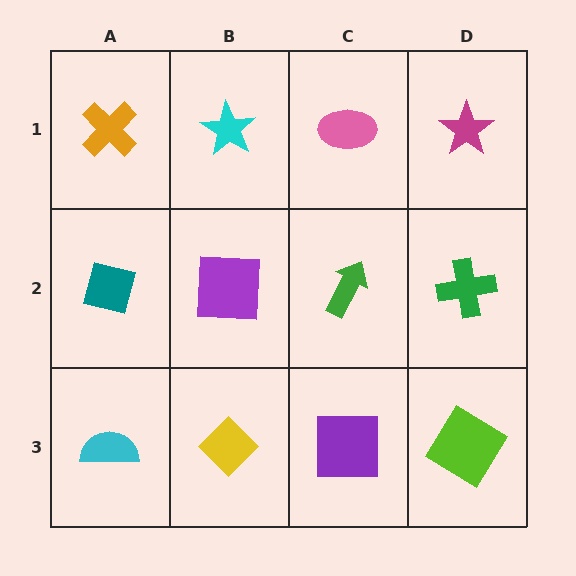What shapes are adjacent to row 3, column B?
A purple square (row 2, column B), a cyan semicircle (row 3, column A), a purple square (row 3, column C).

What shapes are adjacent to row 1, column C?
A green arrow (row 2, column C), a cyan star (row 1, column B), a magenta star (row 1, column D).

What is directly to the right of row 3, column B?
A purple square.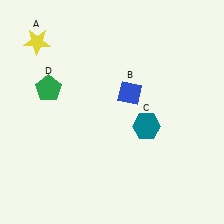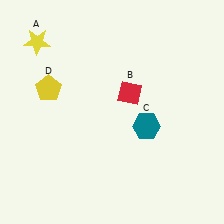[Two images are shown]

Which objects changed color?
B changed from blue to red. D changed from green to yellow.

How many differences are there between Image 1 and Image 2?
There are 2 differences between the two images.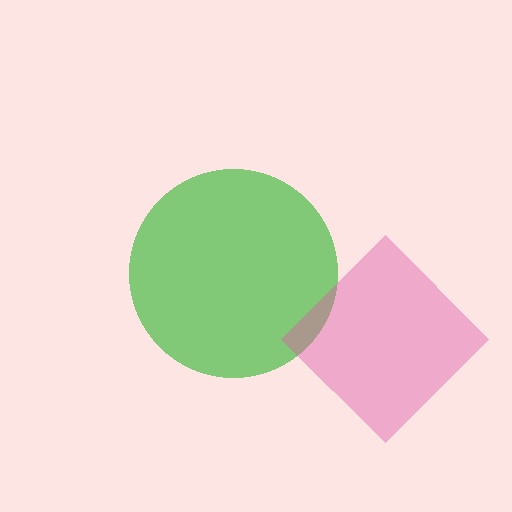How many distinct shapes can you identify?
There are 2 distinct shapes: a green circle, a pink diamond.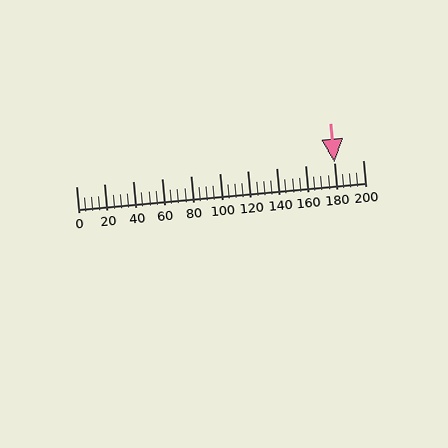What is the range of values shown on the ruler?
The ruler shows values from 0 to 200.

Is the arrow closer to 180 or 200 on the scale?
The arrow is closer to 180.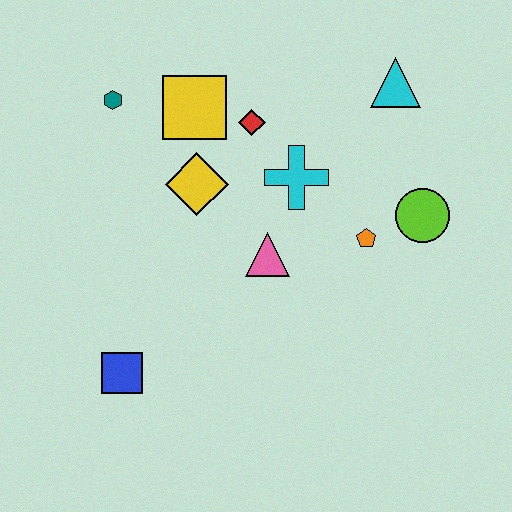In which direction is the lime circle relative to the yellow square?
The lime circle is to the right of the yellow square.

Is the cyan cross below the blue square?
No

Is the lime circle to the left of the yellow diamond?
No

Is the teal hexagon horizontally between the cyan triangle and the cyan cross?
No